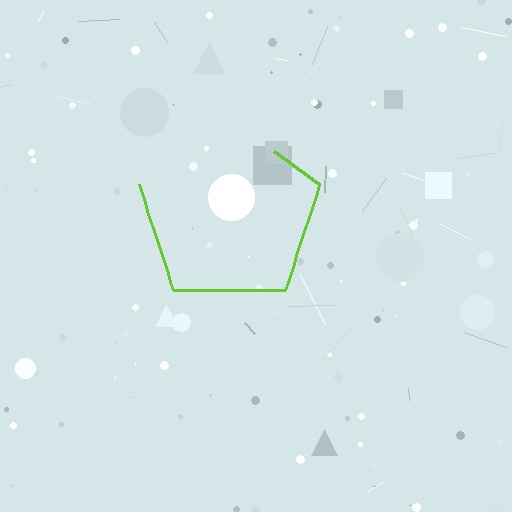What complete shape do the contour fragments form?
The contour fragments form a pentagon.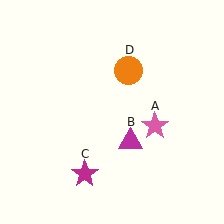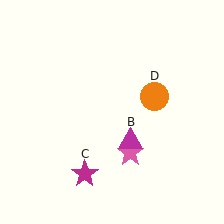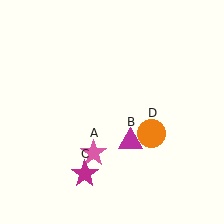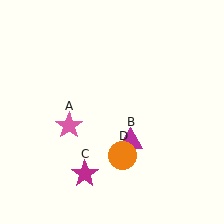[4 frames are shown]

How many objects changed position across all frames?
2 objects changed position: pink star (object A), orange circle (object D).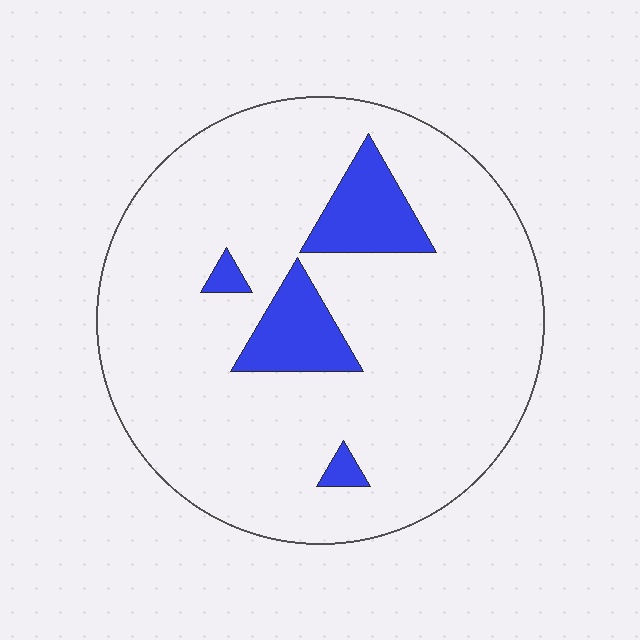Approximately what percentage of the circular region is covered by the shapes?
Approximately 10%.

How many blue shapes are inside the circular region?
4.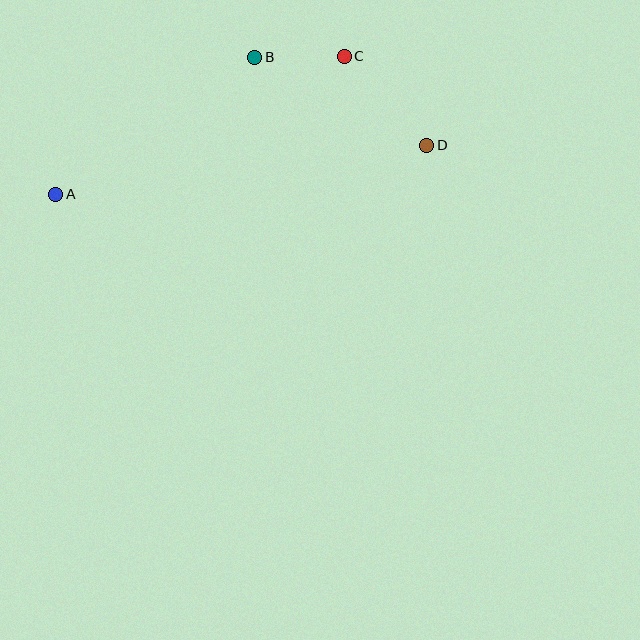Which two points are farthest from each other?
Points A and D are farthest from each other.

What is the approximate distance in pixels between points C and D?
The distance between C and D is approximately 121 pixels.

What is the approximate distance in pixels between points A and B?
The distance between A and B is approximately 241 pixels.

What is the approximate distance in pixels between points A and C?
The distance between A and C is approximately 319 pixels.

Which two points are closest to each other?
Points B and C are closest to each other.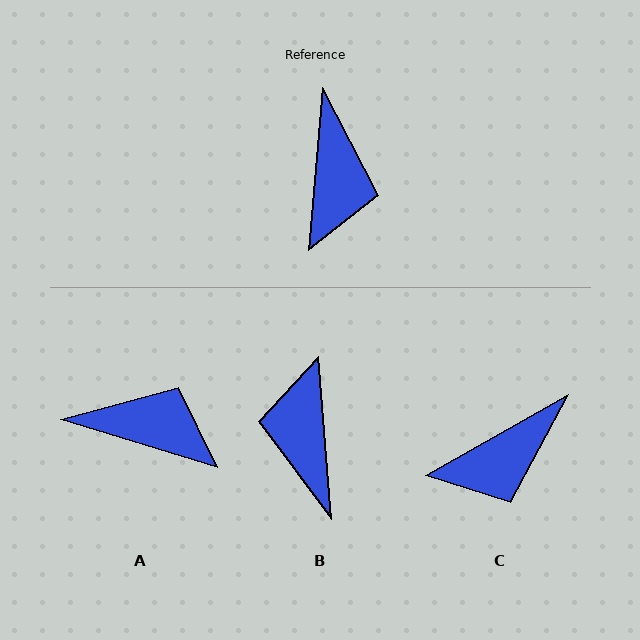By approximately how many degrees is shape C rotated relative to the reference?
Approximately 56 degrees clockwise.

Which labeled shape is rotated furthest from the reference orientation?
B, about 171 degrees away.